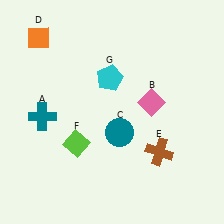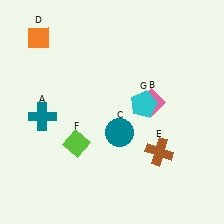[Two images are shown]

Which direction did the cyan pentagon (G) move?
The cyan pentagon (G) moved right.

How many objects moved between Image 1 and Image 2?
1 object moved between the two images.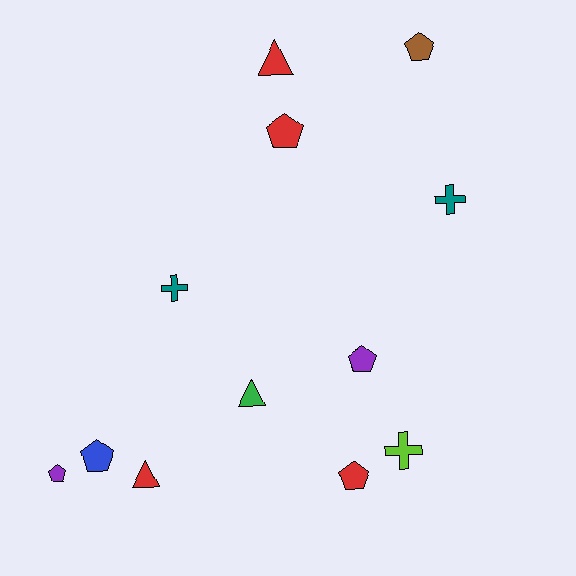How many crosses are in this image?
There are 3 crosses.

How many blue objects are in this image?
There is 1 blue object.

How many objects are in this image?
There are 12 objects.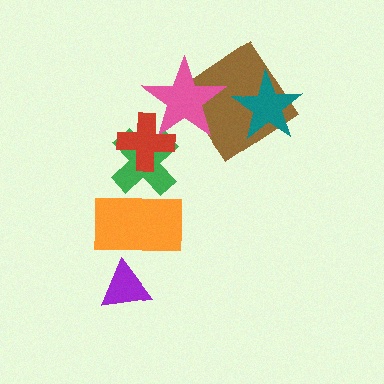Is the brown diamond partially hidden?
Yes, it is partially covered by another shape.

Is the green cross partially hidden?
Yes, it is partially covered by another shape.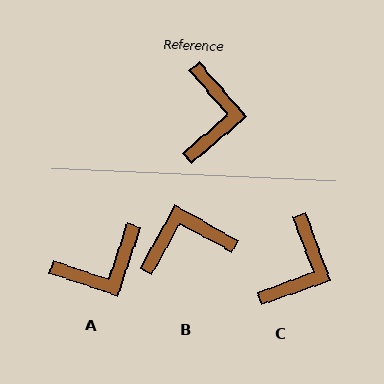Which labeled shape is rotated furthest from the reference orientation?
B, about 110 degrees away.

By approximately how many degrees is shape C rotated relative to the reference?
Approximately 21 degrees clockwise.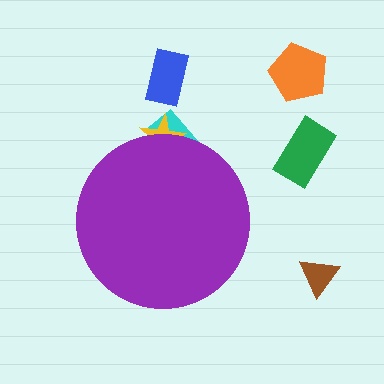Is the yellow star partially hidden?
Yes, the yellow star is partially hidden behind the purple circle.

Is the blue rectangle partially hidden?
No, the blue rectangle is fully visible.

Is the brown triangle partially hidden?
No, the brown triangle is fully visible.